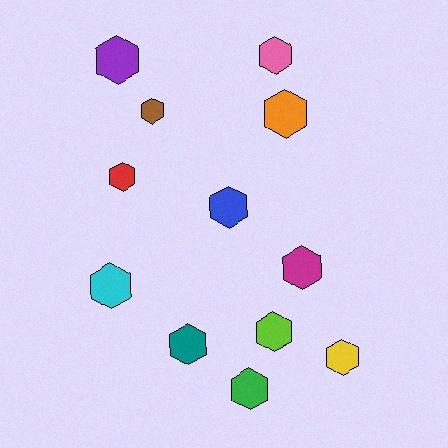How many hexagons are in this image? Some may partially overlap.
There are 12 hexagons.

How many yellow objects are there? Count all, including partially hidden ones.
There is 1 yellow object.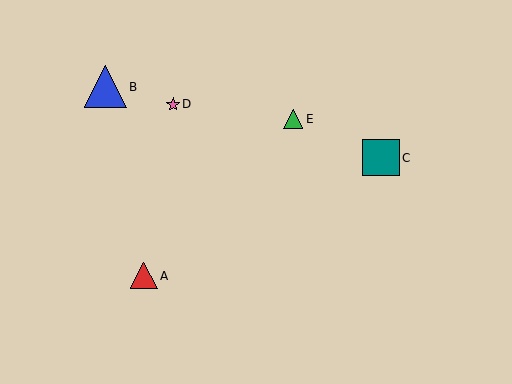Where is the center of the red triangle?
The center of the red triangle is at (144, 276).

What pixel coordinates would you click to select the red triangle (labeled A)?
Click at (144, 276) to select the red triangle A.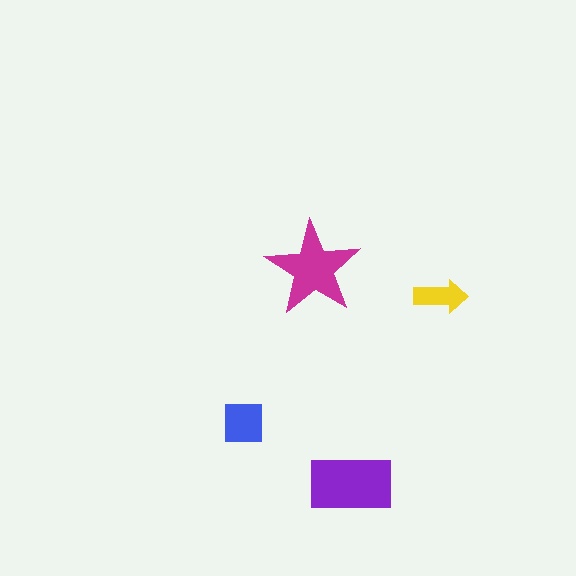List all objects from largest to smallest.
The purple rectangle, the magenta star, the blue square, the yellow arrow.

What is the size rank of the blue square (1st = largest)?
3rd.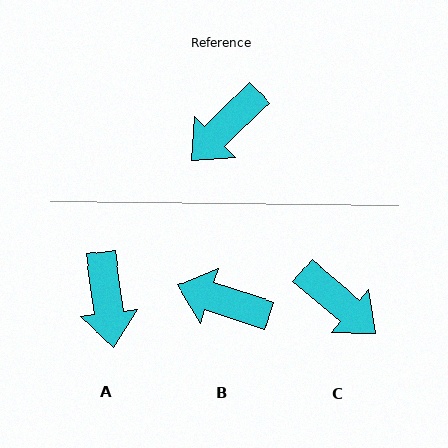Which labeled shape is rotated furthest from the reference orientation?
C, about 95 degrees away.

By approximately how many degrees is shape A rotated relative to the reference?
Approximately 53 degrees counter-clockwise.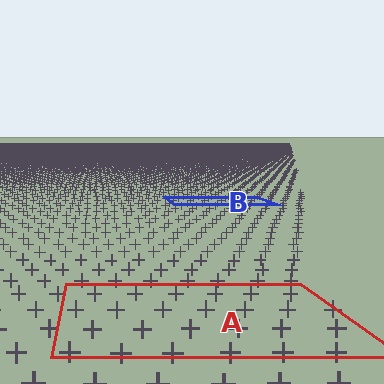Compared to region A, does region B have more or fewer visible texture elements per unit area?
Region B has more texture elements per unit area — they are packed more densely because it is farther away.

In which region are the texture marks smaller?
The texture marks are smaller in region B, because it is farther away.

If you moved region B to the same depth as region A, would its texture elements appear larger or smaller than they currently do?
They would appear larger. At a closer depth, the same texture elements are projected at a bigger on-screen size.